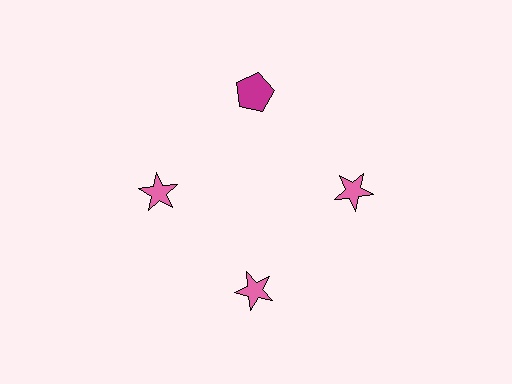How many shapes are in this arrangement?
There are 4 shapes arranged in a ring pattern.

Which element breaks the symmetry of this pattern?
The magenta pentagon at roughly the 12 o'clock position breaks the symmetry. All other shapes are pink stars.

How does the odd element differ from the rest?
It differs in both color (magenta instead of pink) and shape (pentagon instead of star).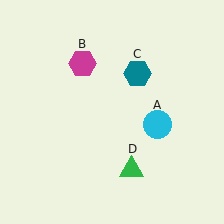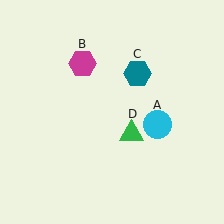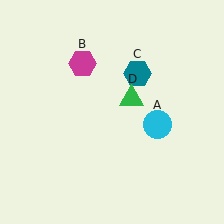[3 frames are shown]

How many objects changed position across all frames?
1 object changed position: green triangle (object D).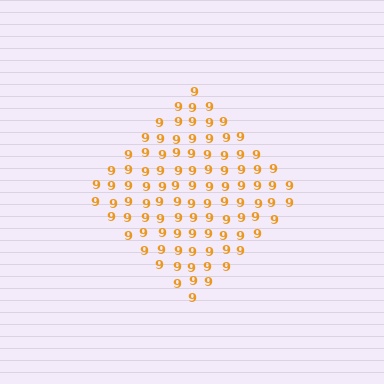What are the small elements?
The small elements are digit 9's.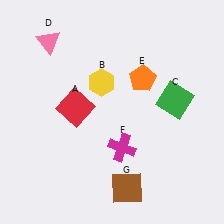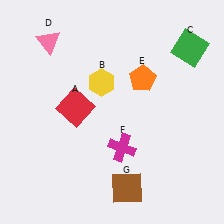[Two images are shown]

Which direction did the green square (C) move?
The green square (C) moved up.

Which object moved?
The green square (C) moved up.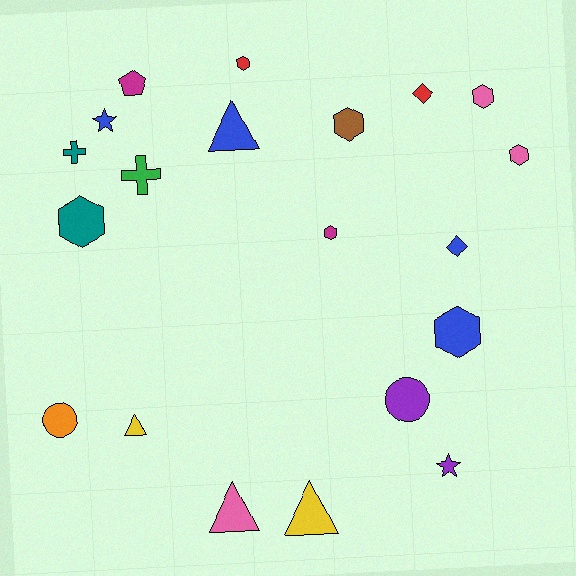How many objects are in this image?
There are 20 objects.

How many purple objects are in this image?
There are 2 purple objects.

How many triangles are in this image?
There are 4 triangles.